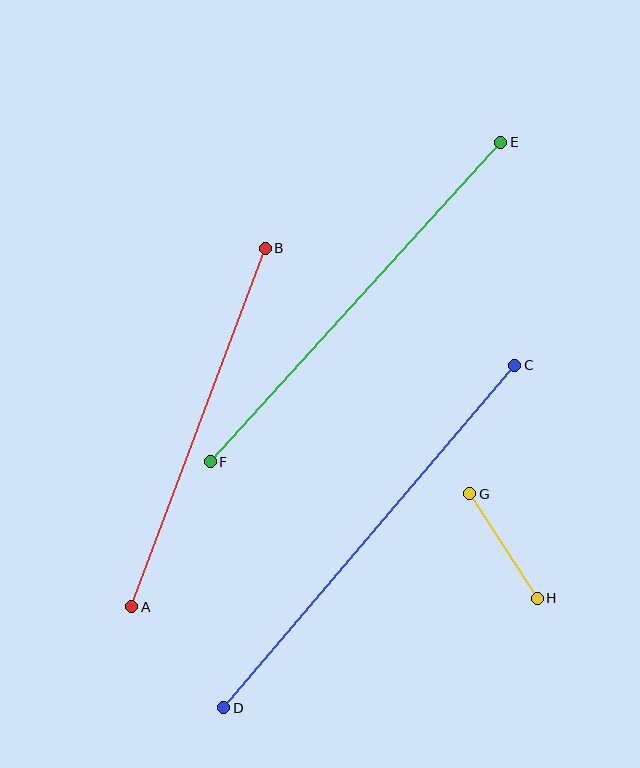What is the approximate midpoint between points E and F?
The midpoint is at approximately (355, 302) pixels.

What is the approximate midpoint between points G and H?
The midpoint is at approximately (503, 546) pixels.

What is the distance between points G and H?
The distance is approximately 125 pixels.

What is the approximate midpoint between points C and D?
The midpoint is at approximately (369, 536) pixels.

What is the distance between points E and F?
The distance is approximately 432 pixels.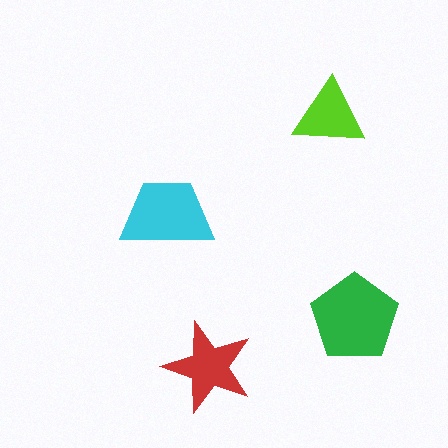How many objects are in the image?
There are 4 objects in the image.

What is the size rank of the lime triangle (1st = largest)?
4th.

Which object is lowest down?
The red star is bottommost.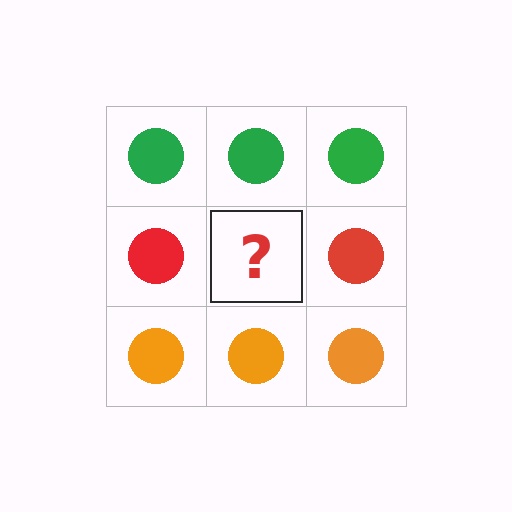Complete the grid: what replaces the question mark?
The question mark should be replaced with a red circle.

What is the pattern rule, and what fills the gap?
The rule is that each row has a consistent color. The gap should be filled with a red circle.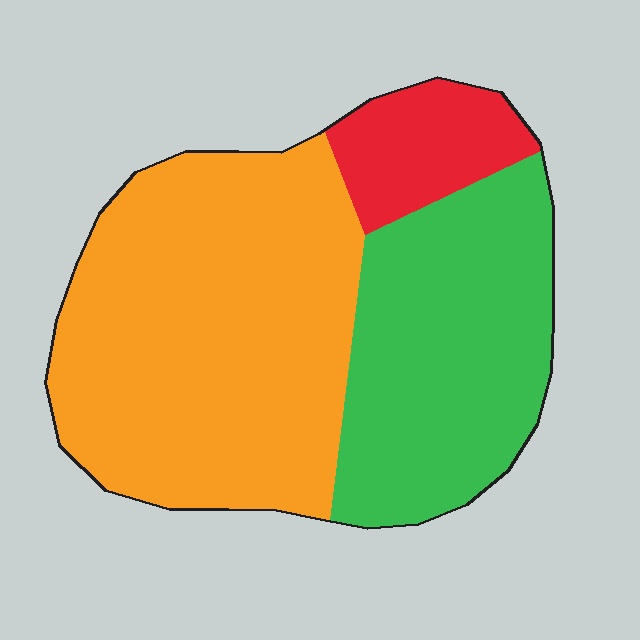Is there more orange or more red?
Orange.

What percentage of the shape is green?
Green takes up between a third and a half of the shape.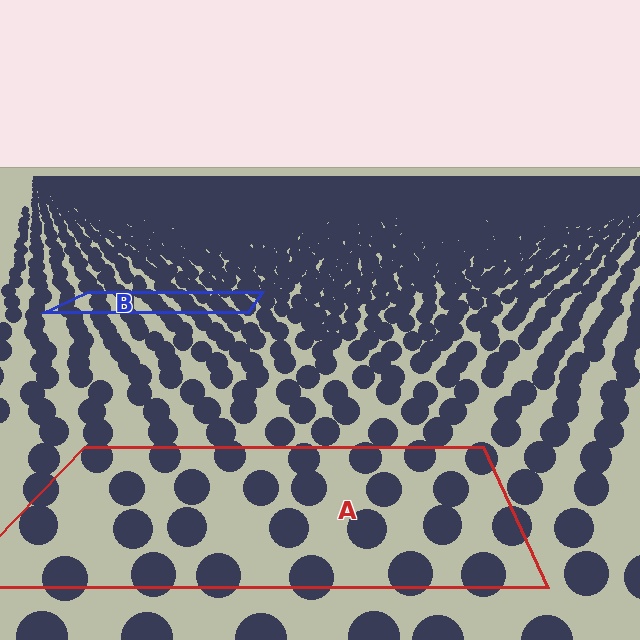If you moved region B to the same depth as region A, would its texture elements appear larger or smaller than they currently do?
They would appear larger. At a closer depth, the same texture elements are projected at a bigger on-screen size.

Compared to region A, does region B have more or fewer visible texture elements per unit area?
Region B has more texture elements per unit area — they are packed more densely because it is farther away.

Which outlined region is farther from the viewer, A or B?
Region B is farther from the viewer — the texture elements inside it appear smaller and more densely packed.